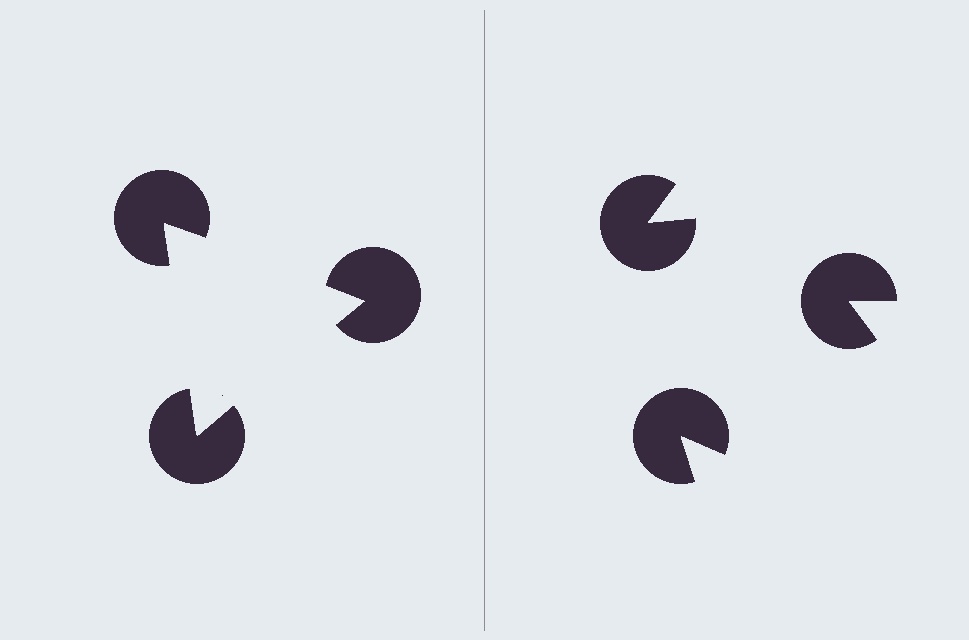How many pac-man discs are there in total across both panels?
6 — 3 on each side.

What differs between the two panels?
The pac-man discs are positioned identically on both sides; only the wedge orientations differ. On the left they align to a triangle; on the right they are misaligned.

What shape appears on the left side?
An illusory triangle.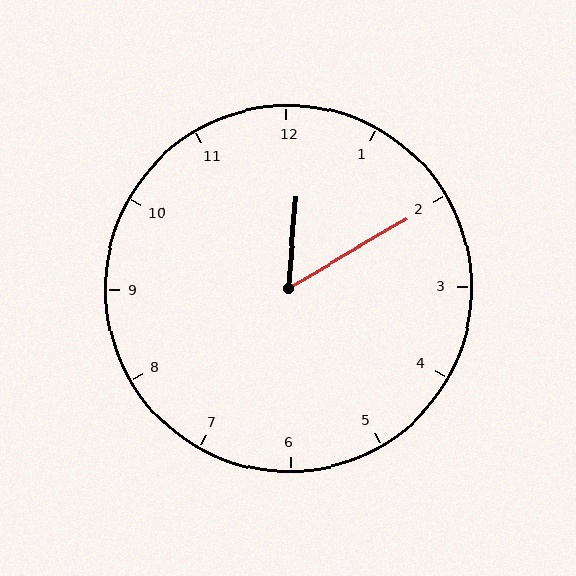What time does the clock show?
12:10.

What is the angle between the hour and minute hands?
Approximately 55 degrees.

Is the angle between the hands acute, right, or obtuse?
It is acute.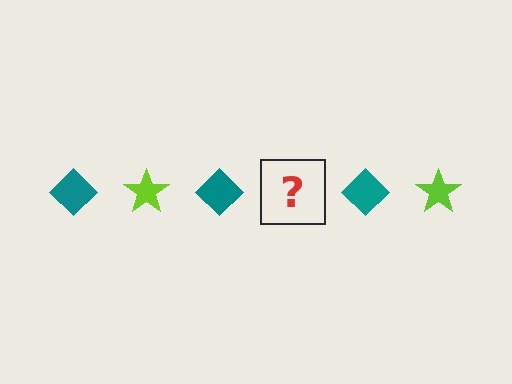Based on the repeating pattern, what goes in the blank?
The blank should be a lime star.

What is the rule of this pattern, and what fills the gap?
The rule is that the pattern alternates between teal diamond and lime star. The gap should be filled with a lime star.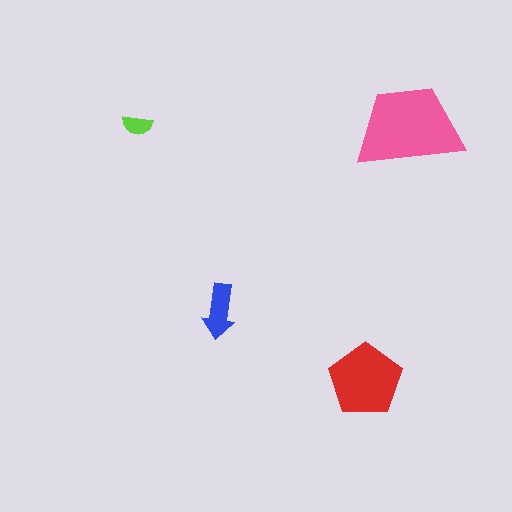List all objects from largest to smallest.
The pink trapezoid, the red pentagon, the blue arrow, the lime semicircle.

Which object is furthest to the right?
The pink trapezoid is rightmost.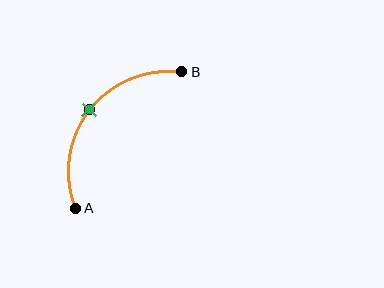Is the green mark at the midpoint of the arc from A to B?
Yes. The green mark lies on the arc at equal arc-length from both A and B — it is the arc midpoint.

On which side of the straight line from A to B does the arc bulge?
The arc bulges above and to the left of the straight line connecting A and B.